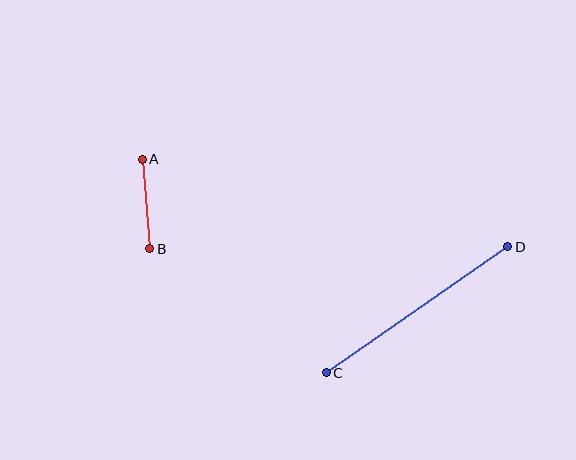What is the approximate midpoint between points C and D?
The midpoint is at approximately (417, 310) pixels.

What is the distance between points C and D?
The distance is approximately 221 pixels.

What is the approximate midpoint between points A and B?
The midpoint is at approximately (146, 204) pixels.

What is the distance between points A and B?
The distance is approximately 90 pixels.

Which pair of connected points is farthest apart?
Points C and D are farthest apart.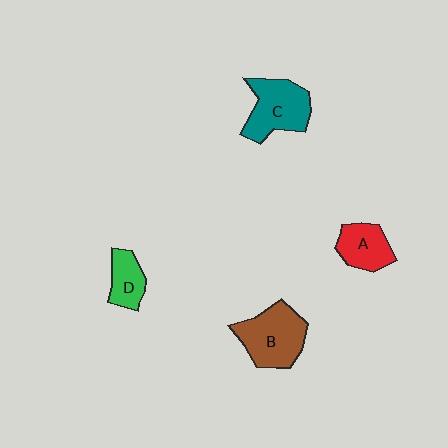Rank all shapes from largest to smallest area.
From largest to smallest: B (brown), C (teal), A (red), D (green).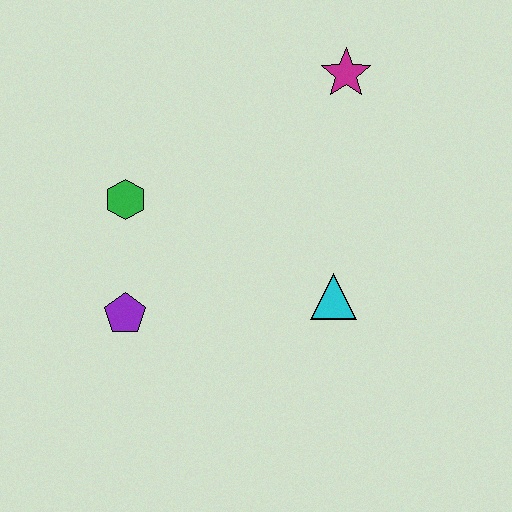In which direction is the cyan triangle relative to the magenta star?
The cyan triangle is below the magenta star.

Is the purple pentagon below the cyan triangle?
Yes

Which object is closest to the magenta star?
The cyan triangle is closest to the magenta star.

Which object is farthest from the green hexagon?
The magenta star is farthest from the green hexagon.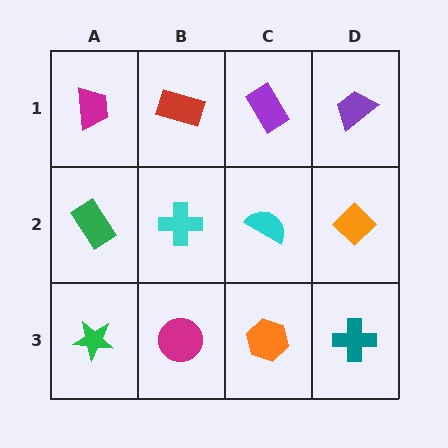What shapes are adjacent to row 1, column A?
A green rectangle (row 2, column A), a red rectangle (row 1, column B).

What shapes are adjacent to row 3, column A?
A green rectangle (row 2, column A), a magenta circle (row 3, column B).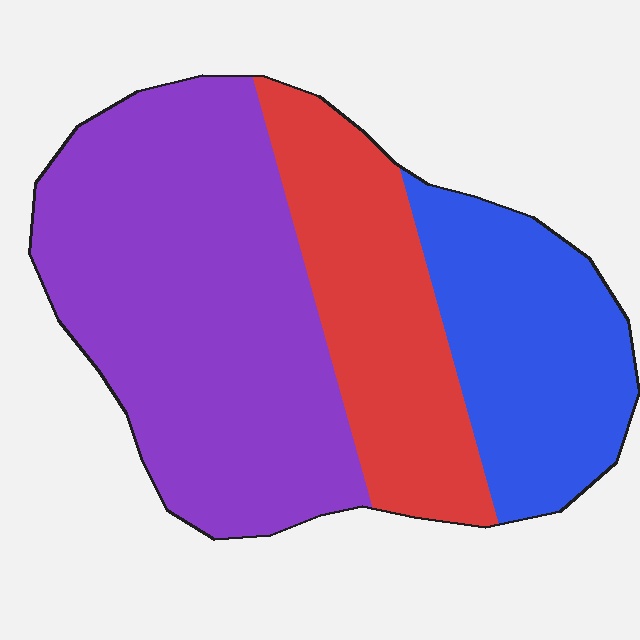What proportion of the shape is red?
Red takes up about one quarter (1/4) of the shape.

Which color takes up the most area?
Purple, at roughly 50%.